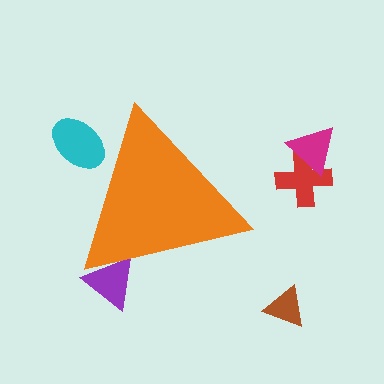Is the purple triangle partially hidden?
Yes, the purple triangle is partially hidden behind the orange triangle.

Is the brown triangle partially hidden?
No, the brown triangle is fully visible.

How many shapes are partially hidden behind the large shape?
2 shapes are partially hidden.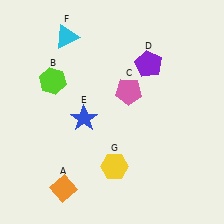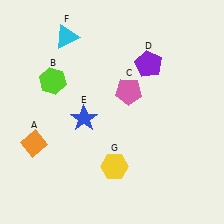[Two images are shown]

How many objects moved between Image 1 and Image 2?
1 object moved between the two images.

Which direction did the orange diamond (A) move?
The orange diamond (A) moved up.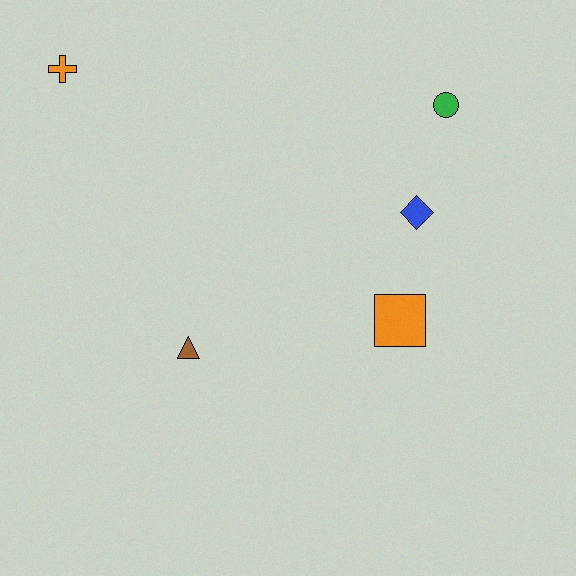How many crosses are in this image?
There is 1 cross.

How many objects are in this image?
There are 5 objects.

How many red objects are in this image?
There are no red objects.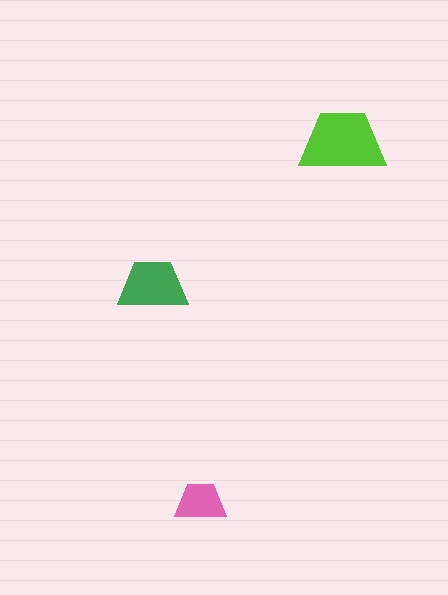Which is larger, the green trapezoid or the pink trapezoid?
The green one.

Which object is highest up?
The lime trapezoid is topmost.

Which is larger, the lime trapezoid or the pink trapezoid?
The lime one.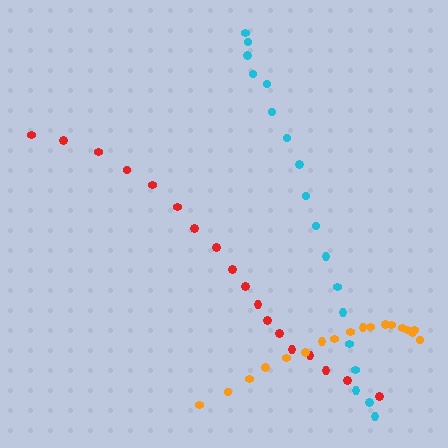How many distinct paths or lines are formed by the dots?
There are 3 distinct paths.